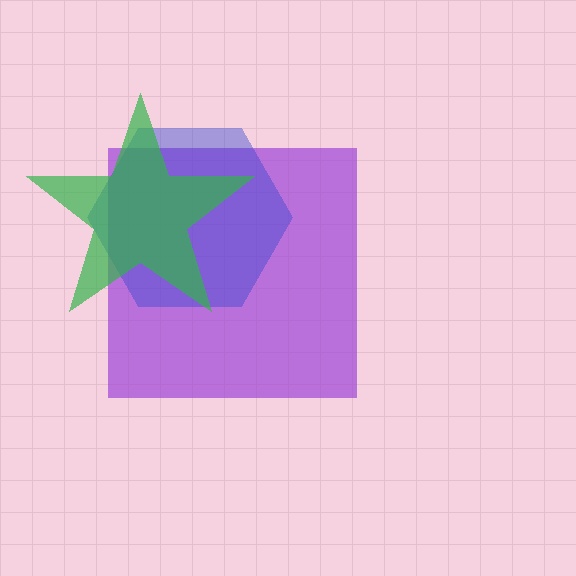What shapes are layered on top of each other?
The layered shapes are: a purple square, a blue hexagon, a green star.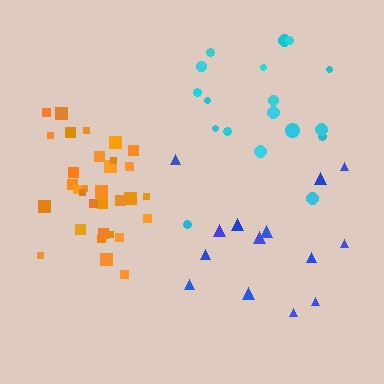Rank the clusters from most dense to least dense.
orange, cyan, blue.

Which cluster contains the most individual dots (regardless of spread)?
Orange (32).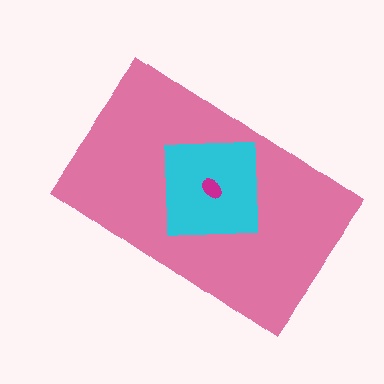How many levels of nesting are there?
3.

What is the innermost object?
The magenta ellipse.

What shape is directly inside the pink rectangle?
The cyan square.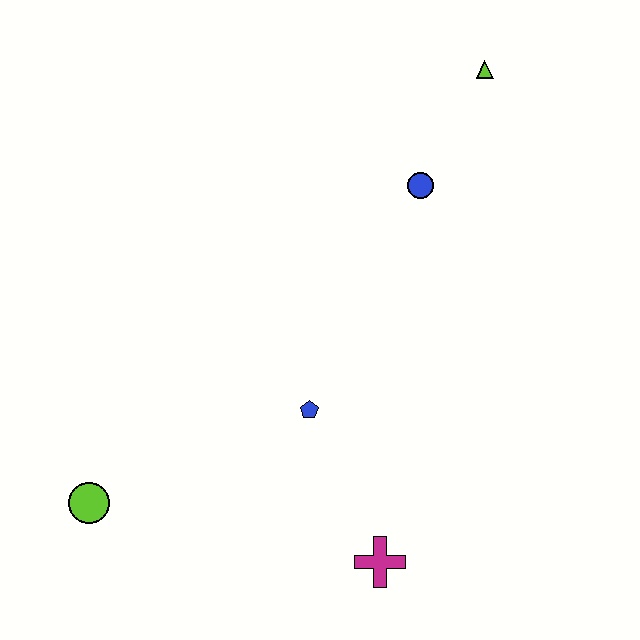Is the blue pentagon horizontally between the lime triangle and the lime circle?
Yes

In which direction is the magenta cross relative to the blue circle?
The magenta cross is below the blue circle.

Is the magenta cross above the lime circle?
No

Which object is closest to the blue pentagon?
The magenta cross is closest to the blue pentagon.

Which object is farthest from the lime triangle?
The lime circle is farthest from the lime triangle.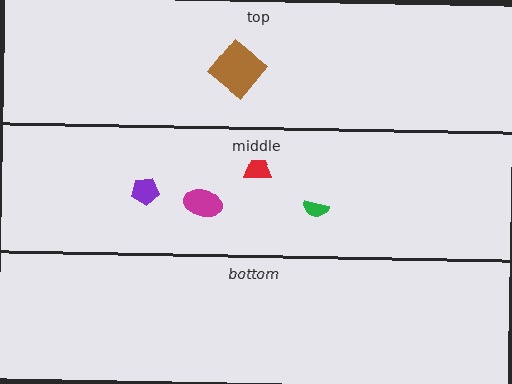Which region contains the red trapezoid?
The middle region.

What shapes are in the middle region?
The red trapezoid, the green semicircle, the magenta ellipse, the purple pentagon.